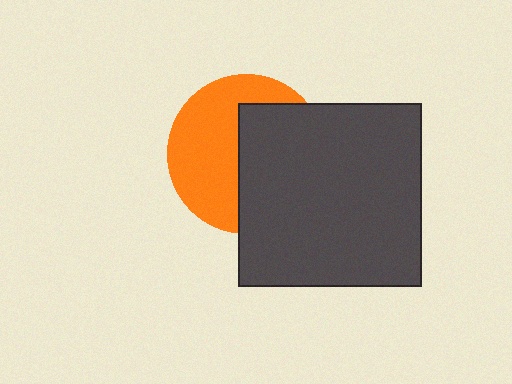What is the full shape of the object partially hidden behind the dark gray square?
The partially hidden object is an orange circle.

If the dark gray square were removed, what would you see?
You would see the complete orange circle.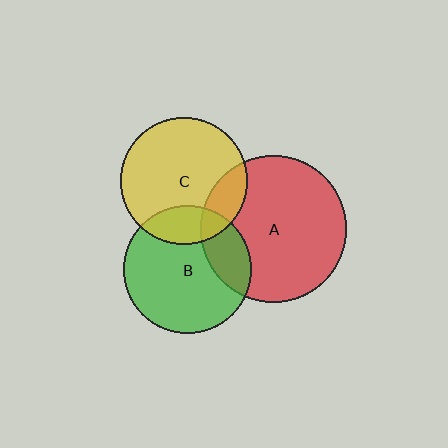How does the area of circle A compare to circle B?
Approximately 1.3 times.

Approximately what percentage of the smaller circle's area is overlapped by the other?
Approximately 20%.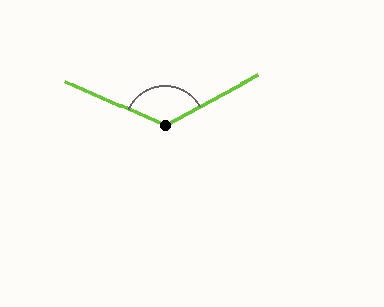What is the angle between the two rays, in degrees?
Approximately 127 degrees.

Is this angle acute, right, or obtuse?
It is obtuse.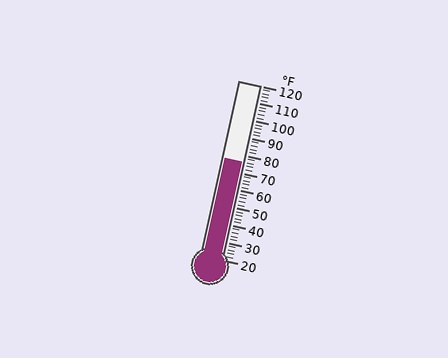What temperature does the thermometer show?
The thermometer shows approximately 76°F.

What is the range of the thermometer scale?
The thermometer scale ranges from 20°F to 120°F.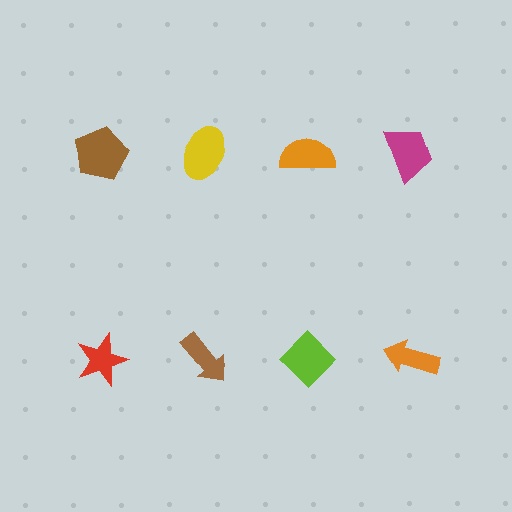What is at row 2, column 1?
A red star.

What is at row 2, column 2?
A brown arrow.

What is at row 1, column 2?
A yellow ellipse.